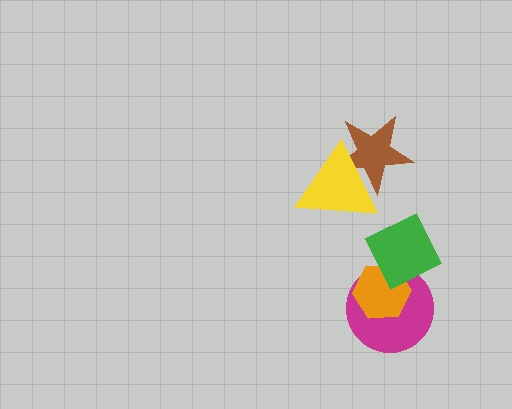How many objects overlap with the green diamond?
2 objects overlap with the green diamond.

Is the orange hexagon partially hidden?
Yes, it is partially covered by another shape.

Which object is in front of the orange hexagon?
The green diamond is in front of the orange hexagon.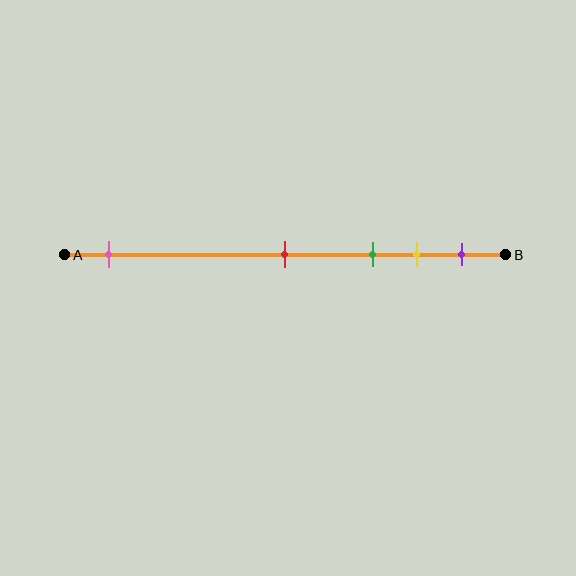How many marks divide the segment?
There are 5 marks dividing the segment.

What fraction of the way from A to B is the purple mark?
The purple mark is approximately 90% (0.9) of the way from A to B.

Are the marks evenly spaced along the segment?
No, the marks are not evenly spaced.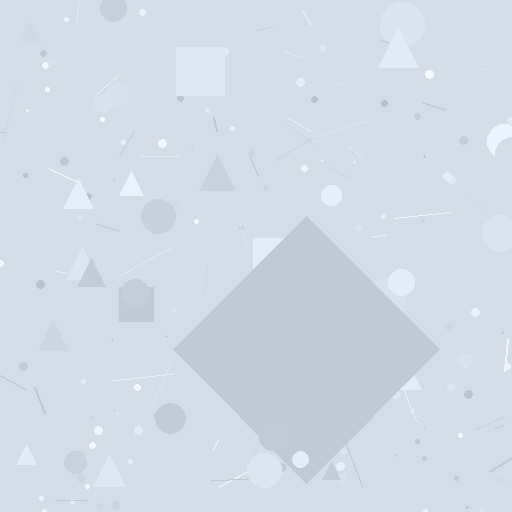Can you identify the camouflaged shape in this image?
The camouflaged shape is a diamond.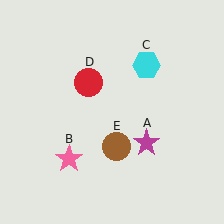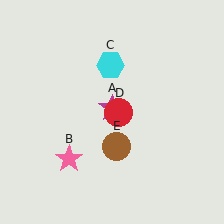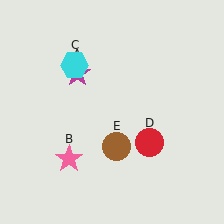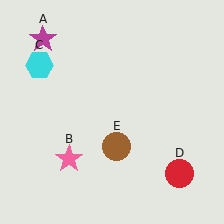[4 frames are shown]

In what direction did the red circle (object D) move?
The red circle (object D) moved down and to the right.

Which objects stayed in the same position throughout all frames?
Pink star (object B) and brown circle (object E) remained stationary.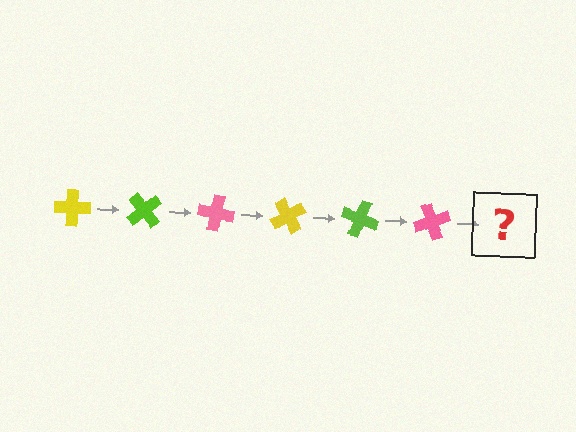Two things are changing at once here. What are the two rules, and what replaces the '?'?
The two rules are that it rotates 50 degrees each step and the color cycles through yellow, lime, and pink. The '?' should be a yellow cross, rotated 300 degrees from the start.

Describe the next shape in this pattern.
It should be a yellow cross, rotated 300 degrees from the start.